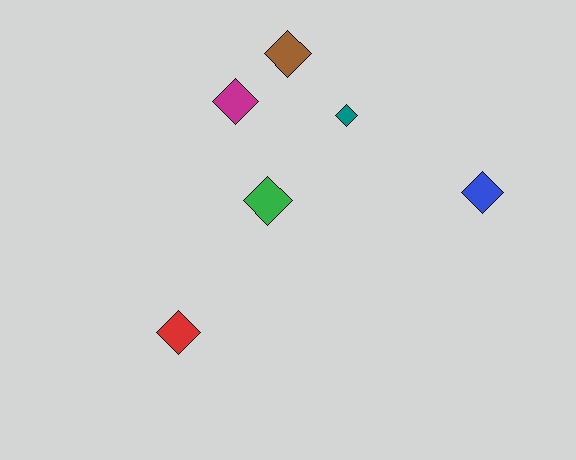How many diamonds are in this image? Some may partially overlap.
There are 6 diamonds.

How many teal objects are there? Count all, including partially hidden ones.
There is 1 teal object.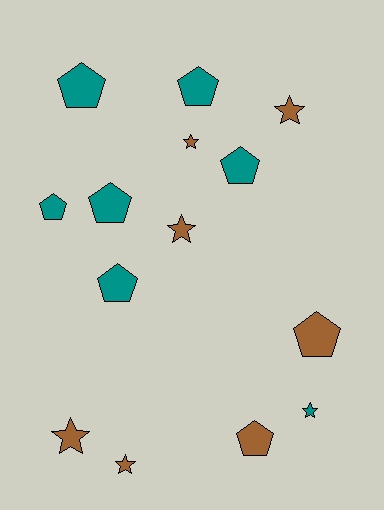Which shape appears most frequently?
Pentagon, with 8 objects.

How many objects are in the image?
There are 14 objects.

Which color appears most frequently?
Brown, with 7 objects.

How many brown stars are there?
There are 5 brown stars.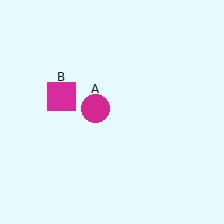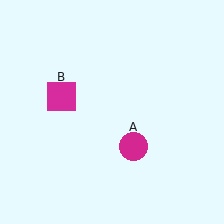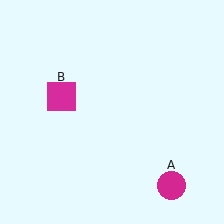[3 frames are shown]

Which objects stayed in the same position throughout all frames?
Magenta square (object B) remained stationary.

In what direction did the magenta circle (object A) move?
The magenta circle (object A) moved down and to the right.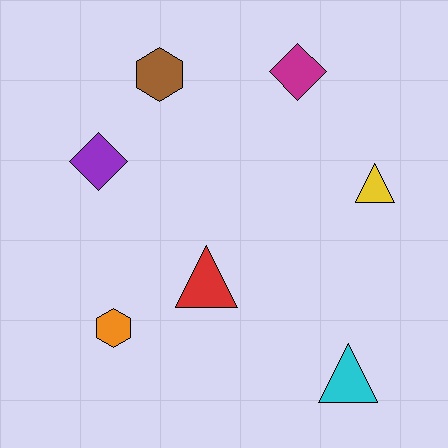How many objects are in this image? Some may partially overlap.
There are 7 objects.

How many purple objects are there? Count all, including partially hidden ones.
There is 1 purple object.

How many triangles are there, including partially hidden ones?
There are 3 triangles.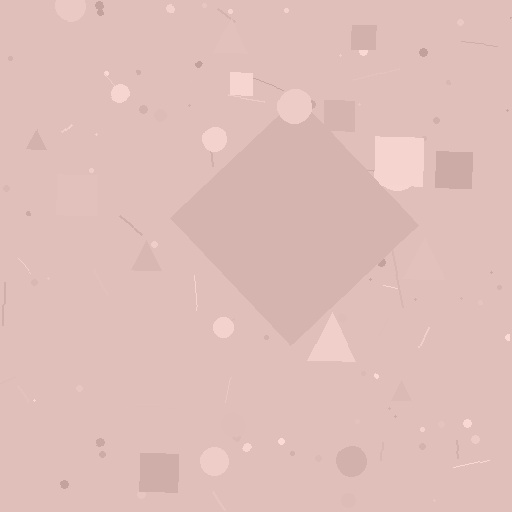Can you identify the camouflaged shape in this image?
The camouflaged shape is a diamond.